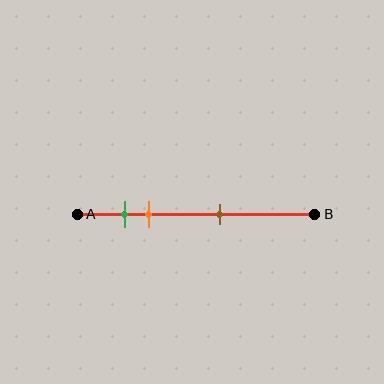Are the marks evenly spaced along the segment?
No, the marks are not evenly spaced.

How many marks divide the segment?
There are 3 marks dividing the segment.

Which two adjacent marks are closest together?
The green and orange marks are the closest adjacent pair.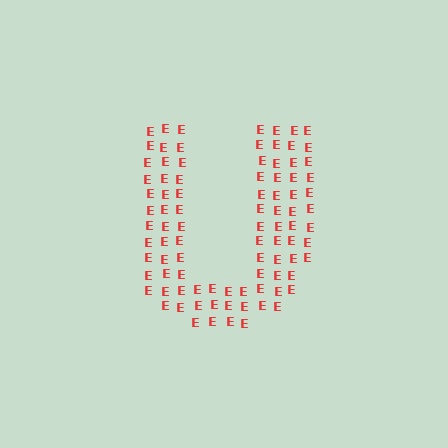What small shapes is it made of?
It is made of small letter E's.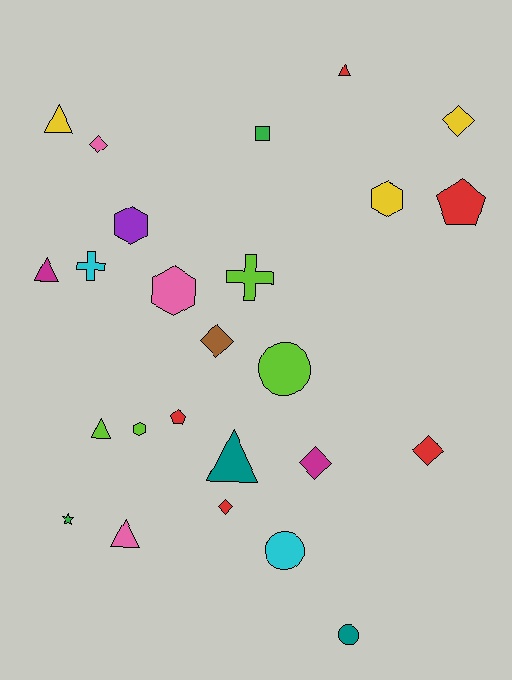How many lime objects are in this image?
There are 4 lime objects.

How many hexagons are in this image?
There are 4 hexagons.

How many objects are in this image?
There are 25 objects.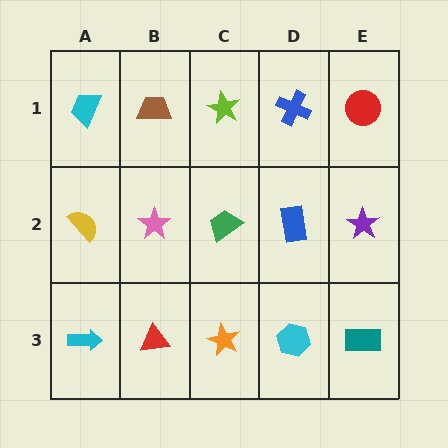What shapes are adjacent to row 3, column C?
A green trapezoid (row 2, column C), a red triangle (row 3, column B), a cyan hexagon (row 3, column D).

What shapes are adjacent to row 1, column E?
A purple star (row 2, column E), a blue cross (row 1, column D).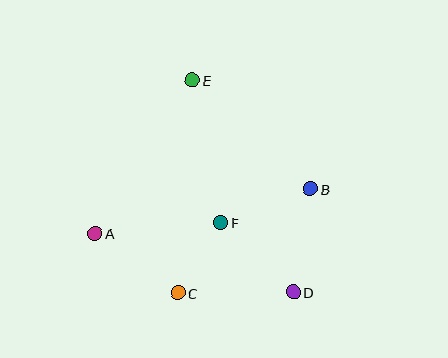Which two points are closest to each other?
Points C and F are closest to each other.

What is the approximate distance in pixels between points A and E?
The distance between A and E is approximately 181 pixels.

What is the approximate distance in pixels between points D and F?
The distance between D and F is approximately 100 pixels.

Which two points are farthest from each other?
Points D and E are farthest from each other.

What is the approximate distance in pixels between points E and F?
The distance between E and F is approximately 145 pixels.